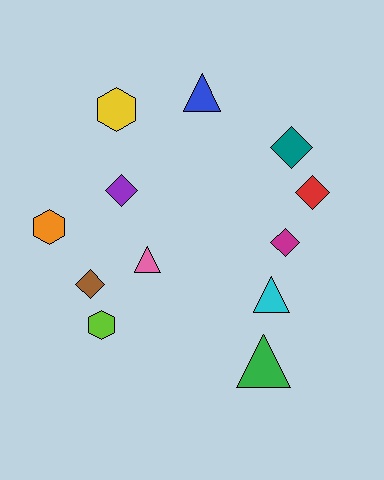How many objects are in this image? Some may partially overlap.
There are 12 objects.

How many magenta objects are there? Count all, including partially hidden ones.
There is 1 magenta object.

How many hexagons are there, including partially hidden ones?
There are 3 hexagons.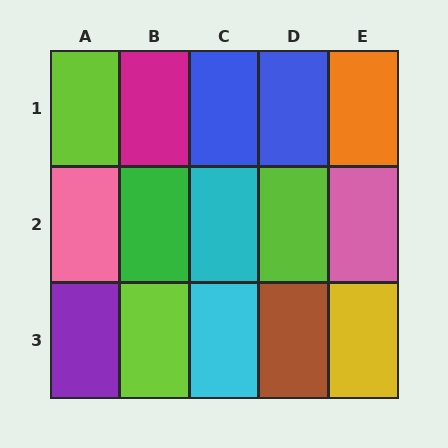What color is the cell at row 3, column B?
Lime.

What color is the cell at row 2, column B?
Green.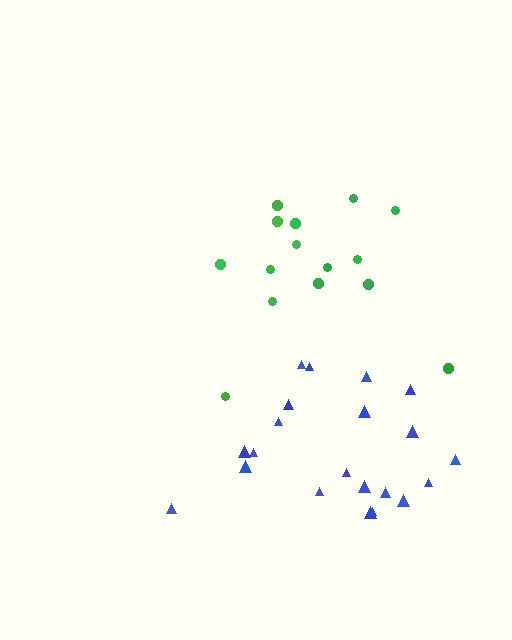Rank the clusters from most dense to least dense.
blue, green.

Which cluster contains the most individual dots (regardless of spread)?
Blue (21).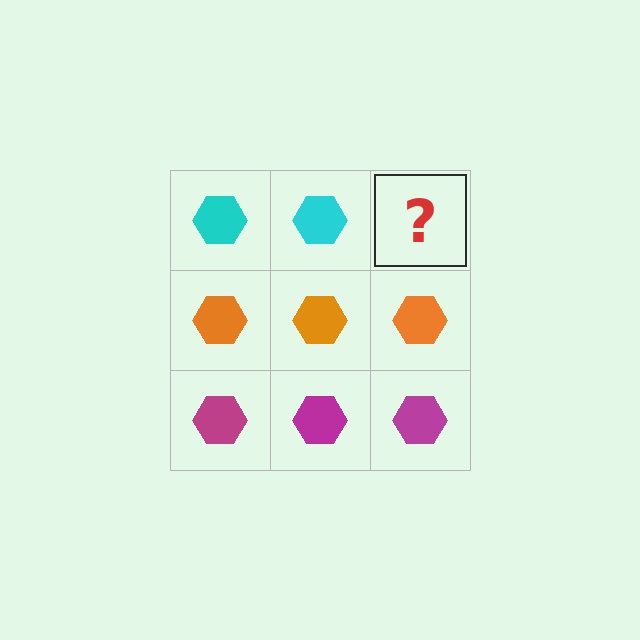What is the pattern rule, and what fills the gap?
The rule is that each row has a consistent color. The gap should be filled with a cyan hexagon.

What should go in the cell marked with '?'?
The missing cell should contain a cyan hexagon.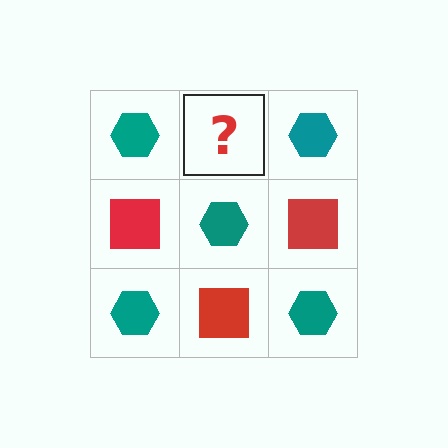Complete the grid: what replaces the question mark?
The question mark should be replaced with a red square.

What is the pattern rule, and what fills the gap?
The rule is that it alternates teal hexagon and red square in a checkerboard pattern. The gap should be filled with a red square.